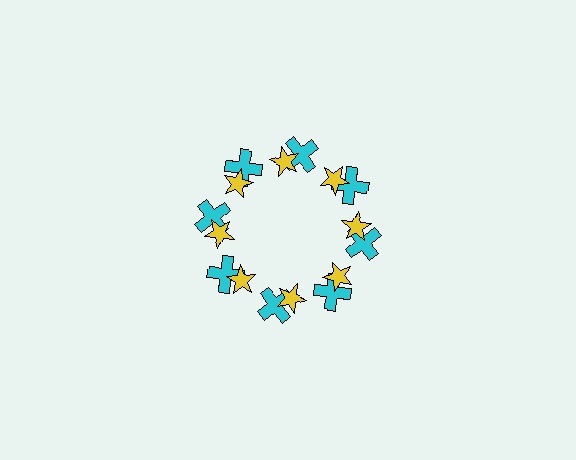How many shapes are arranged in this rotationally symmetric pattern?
There are 16 shapes, arranged in 8 groups of 2.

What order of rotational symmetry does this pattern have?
This pattern has 8-fold rotational symmetry.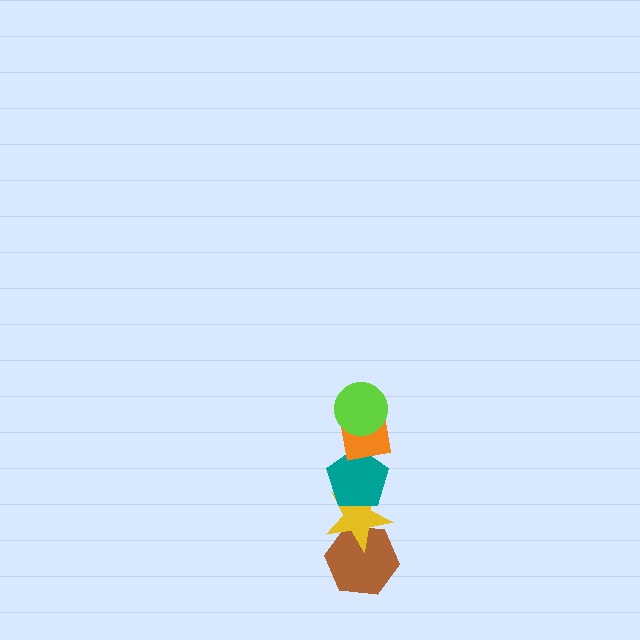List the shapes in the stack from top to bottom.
From top to bottom: the lime circle, the orange square, the teal pentagon, the yellow star, the brown hexagon.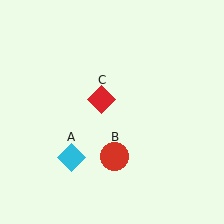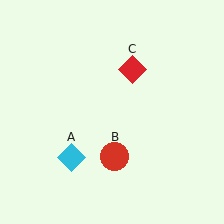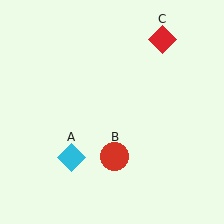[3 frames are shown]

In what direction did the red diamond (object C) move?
The red diamond (object C) moved up and to the right.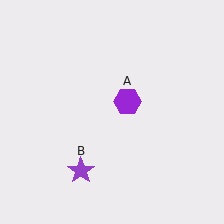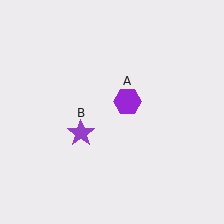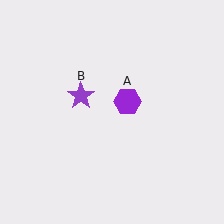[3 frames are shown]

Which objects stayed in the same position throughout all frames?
Purple hexagon (object A) remained stationary.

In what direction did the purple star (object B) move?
The purple star (object B) moved up.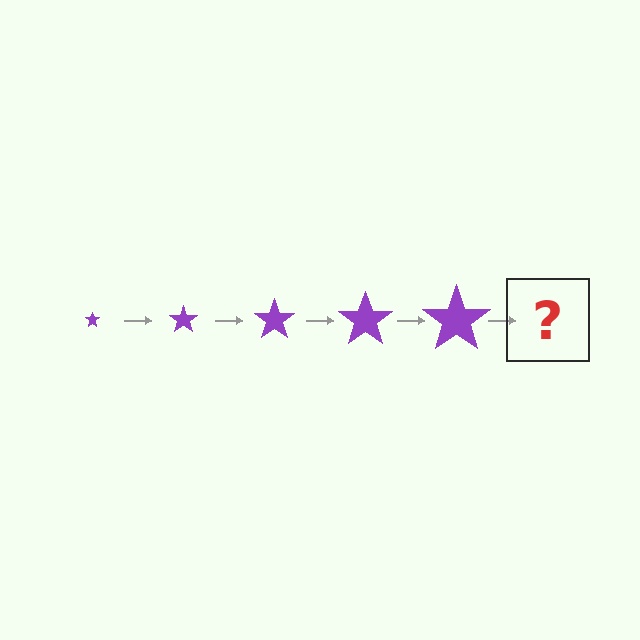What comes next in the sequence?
The next element should be a purple star, larger than the previous one.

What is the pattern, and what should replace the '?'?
The pattern is that the star gets progressively larger each step. The '?' should be a purple star, larger than the previous one.